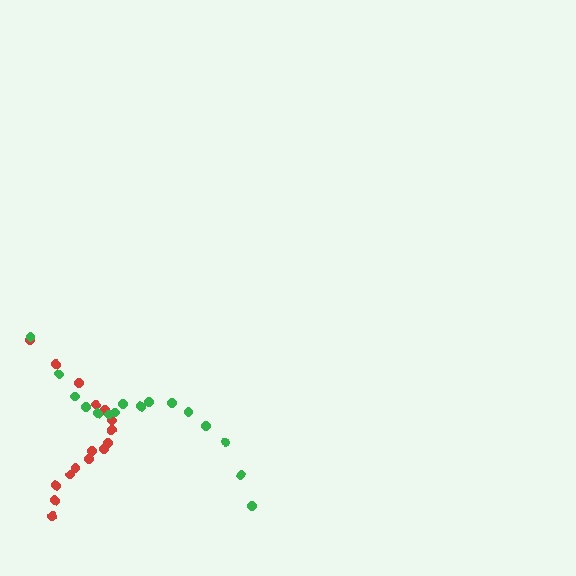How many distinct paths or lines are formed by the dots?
There are 2 distinct paths.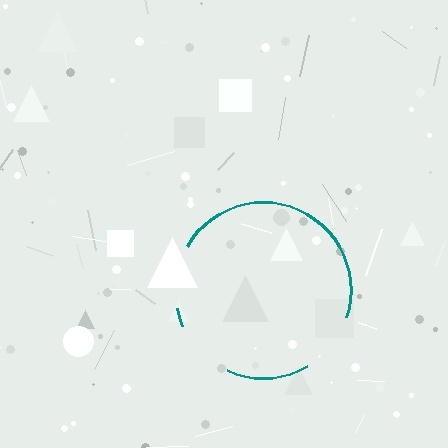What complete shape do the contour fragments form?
The contour fragments form a circle.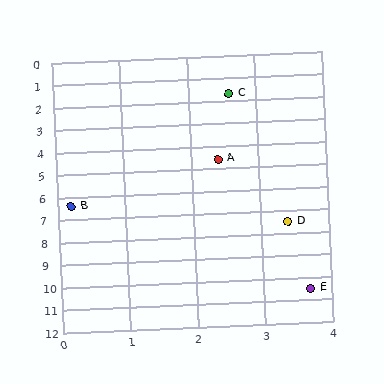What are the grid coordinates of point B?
Point B is at approximately (0.2, 6.4).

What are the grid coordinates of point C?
Point C is at approximately (2.6, 1.7).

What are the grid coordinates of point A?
Point A is at approximately (2.4, 4.6).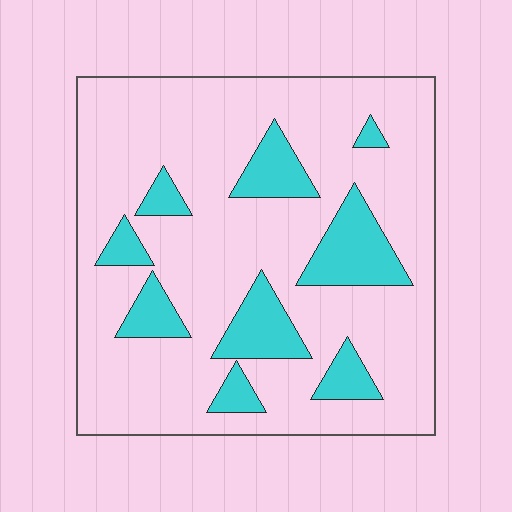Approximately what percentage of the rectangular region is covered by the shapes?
Approximately 20%.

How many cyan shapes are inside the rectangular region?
9.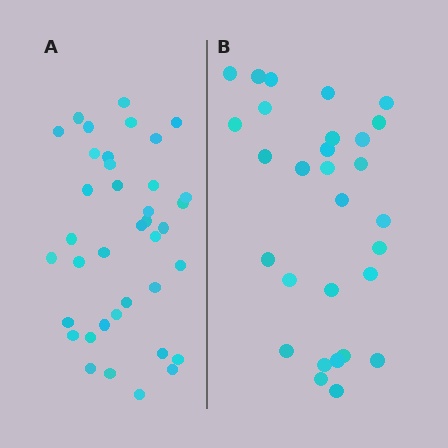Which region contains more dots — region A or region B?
Region A (the left region) has more dots.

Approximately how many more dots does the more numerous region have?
Region A has roughly 8 or so more dots than region B.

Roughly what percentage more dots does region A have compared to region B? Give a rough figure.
About 30% more.